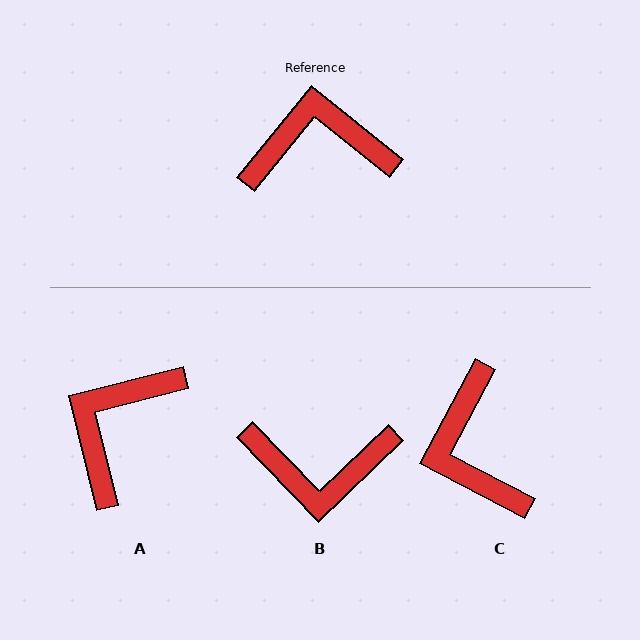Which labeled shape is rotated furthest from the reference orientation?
B, about 173 degrees away.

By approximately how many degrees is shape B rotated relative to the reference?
Approximately 173 degrees counter-clockwise.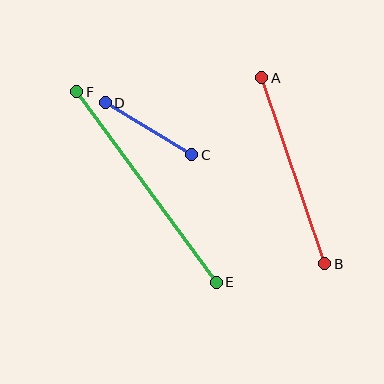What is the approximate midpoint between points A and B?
The midpoint is at approximately (293, 171) pixels.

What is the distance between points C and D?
The distance is approximately 101 pixels.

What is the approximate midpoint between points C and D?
The midpoint is at approximately (149, 129) pixels.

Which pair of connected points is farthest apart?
Points E and F are farthest apart.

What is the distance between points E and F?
The distance is approximately 236 pixels.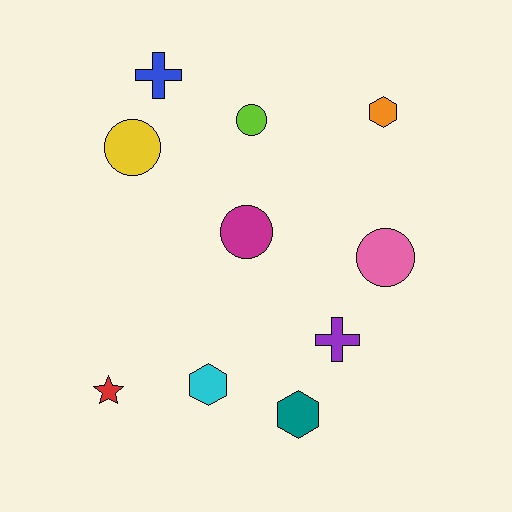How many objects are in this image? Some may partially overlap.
There are 10 objects.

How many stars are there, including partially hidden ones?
There is 1 star.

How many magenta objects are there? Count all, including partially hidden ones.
There is 1 magenta object.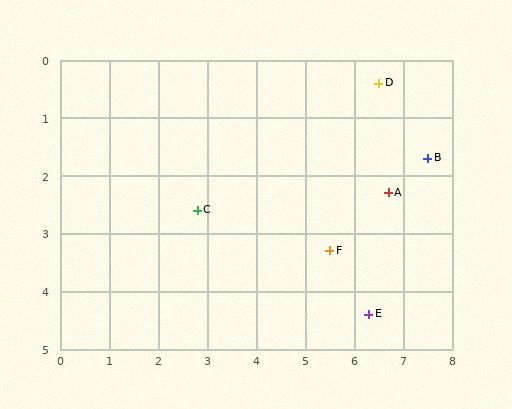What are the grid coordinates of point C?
Point C is at approximately (2.8, 2.6).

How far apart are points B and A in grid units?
Points B and A are about 1.0 grid units apart.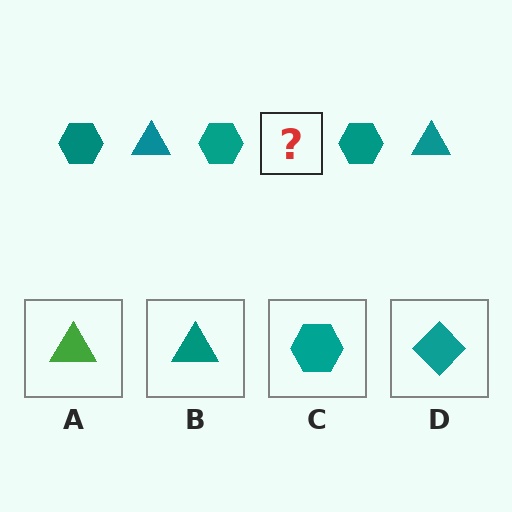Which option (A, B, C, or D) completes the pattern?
B.